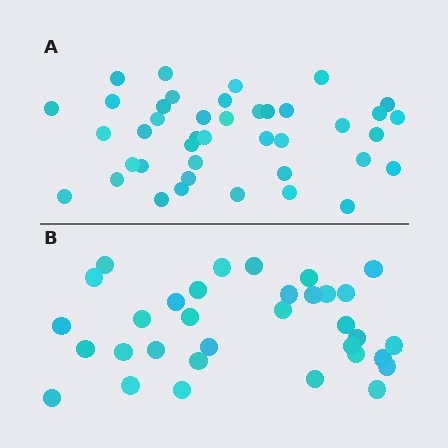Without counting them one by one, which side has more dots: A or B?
Region A (the top region) has more dots.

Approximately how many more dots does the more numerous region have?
Region A has roughly 8 or so more dots than region B.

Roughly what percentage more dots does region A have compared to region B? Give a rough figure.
About 25% more.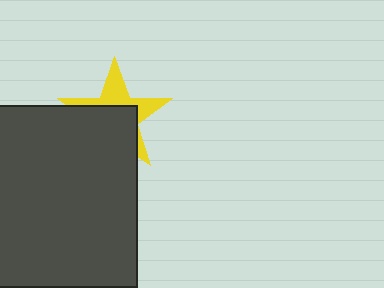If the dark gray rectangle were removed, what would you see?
You would see the complete yellow star.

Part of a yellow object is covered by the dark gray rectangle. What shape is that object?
It is a star.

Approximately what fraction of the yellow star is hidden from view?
Roughly 56% of the yellow star is hidden behind the dark gray rectangle.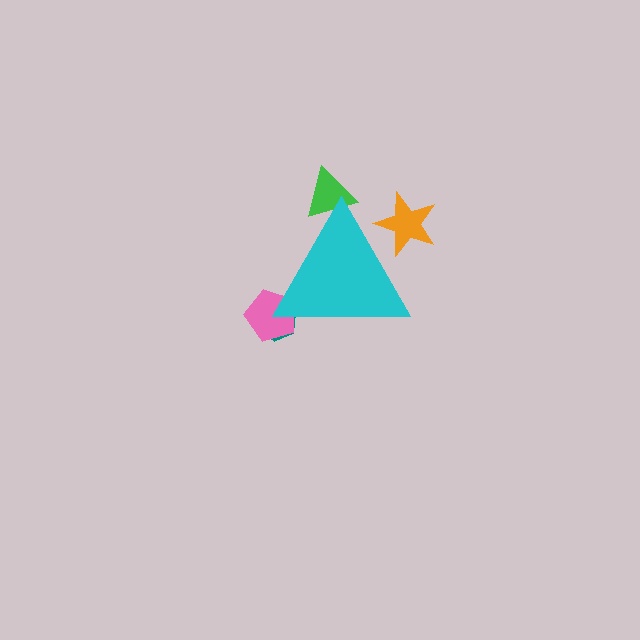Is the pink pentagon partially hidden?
Yes, the pink pentagon is partially hidden behind the cyan triangle.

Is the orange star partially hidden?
Yes, the orange star is partially hidden behind the cyan triangle.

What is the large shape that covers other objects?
A cyan triangle.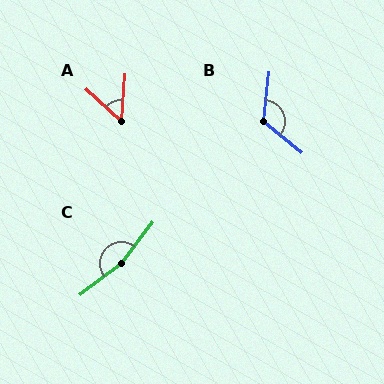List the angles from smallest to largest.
A (51°), B (123°), C (164°).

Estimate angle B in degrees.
Approximately 123 degrees.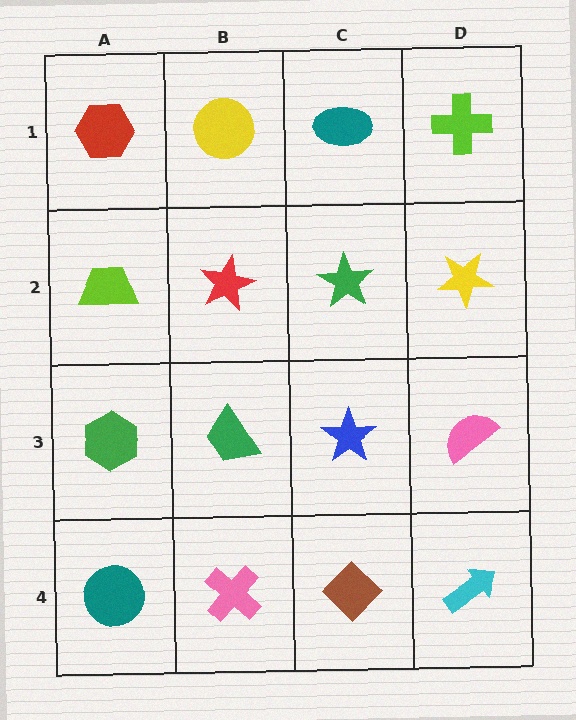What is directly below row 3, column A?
A teal circle.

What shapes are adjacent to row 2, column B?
A yellow circle (row 1, column B), a green trapezoid (row 3, column B), a lime trapezoid (row 2, column A), a green star (row 2, column C).